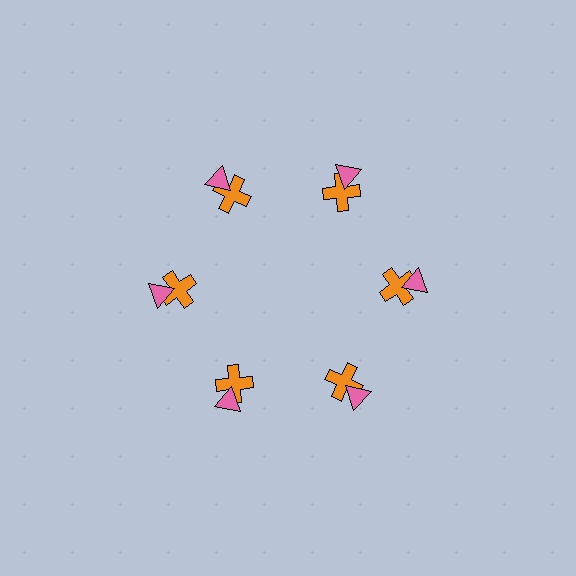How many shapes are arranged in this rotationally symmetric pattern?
There are 12 shapes, arranged in 6 groups of 2.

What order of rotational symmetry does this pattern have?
This pattern has 6-fold rotational symmetry.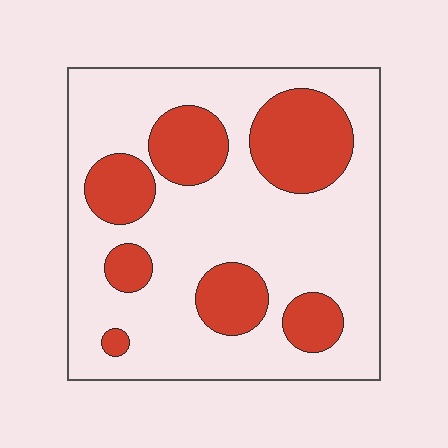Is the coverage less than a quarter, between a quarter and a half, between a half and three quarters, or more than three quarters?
Between a quarter and a half.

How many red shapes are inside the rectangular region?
7.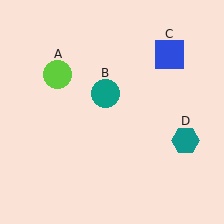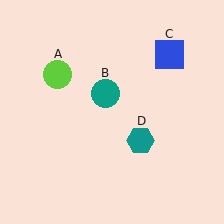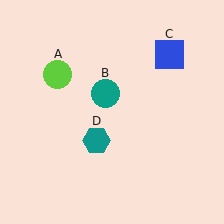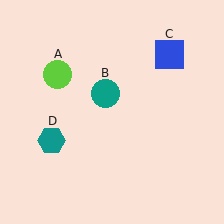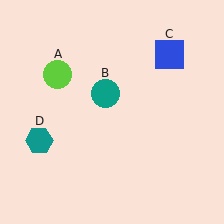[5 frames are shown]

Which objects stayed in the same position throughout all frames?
Lime circle (object A) and teal circle (object B) and blue square (object C) remained stationary.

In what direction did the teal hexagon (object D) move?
The teal hexagon (object D) moved left.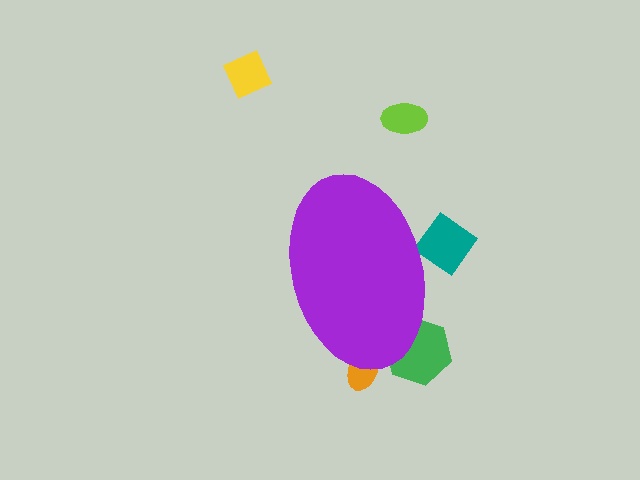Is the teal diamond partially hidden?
Yes, the teal diamond is partially hidden behind the purple ellipse.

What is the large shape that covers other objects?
A purple ellipse.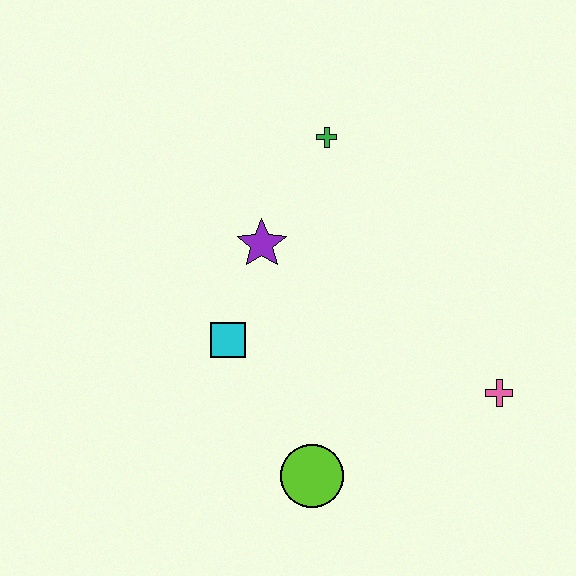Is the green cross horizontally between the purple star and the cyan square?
No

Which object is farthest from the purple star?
The pink cross is farthest from the purple star.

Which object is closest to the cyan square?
The purple star is closest to the cyan square.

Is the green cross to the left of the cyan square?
No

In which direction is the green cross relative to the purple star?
The green cross is above the purple star.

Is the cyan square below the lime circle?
No